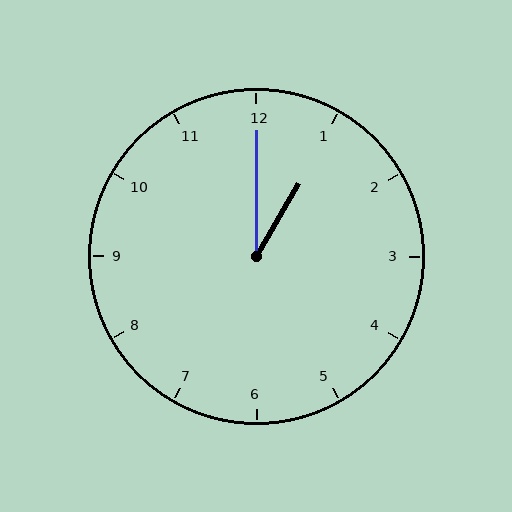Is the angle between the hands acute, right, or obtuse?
It is acute.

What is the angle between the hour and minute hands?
Approximately 30 degrees.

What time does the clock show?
1:00.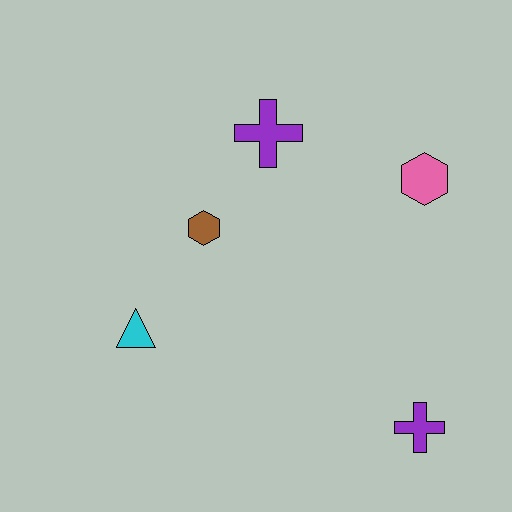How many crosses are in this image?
There are 2 crosses.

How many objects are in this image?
There are 5 objects.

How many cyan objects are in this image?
There is 1 cyan object.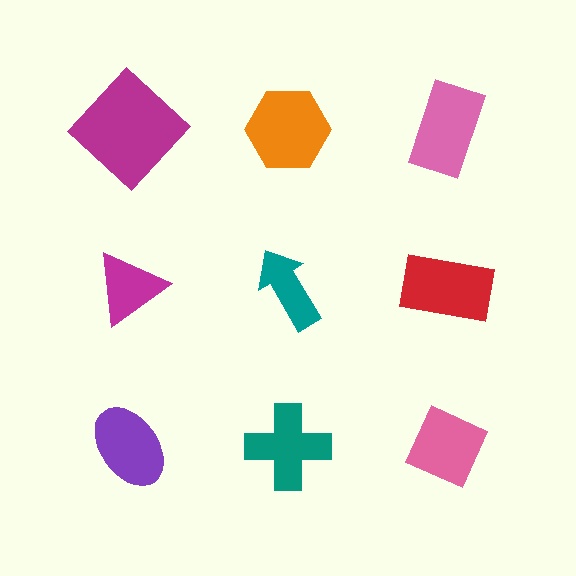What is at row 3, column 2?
A teal cross.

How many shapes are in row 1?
3 shapes.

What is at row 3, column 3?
A pink diamond.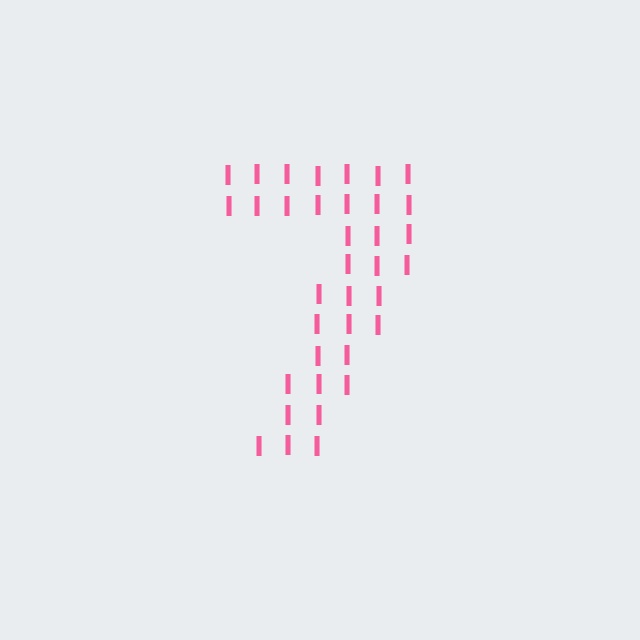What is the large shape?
The large shape is the digit 7.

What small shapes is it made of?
It is made of small letter I's.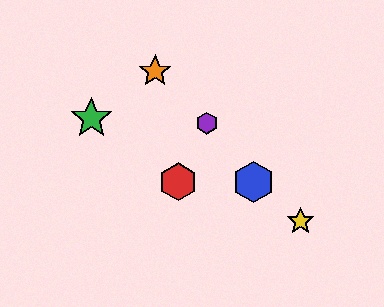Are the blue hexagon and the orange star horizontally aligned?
No, the blue hexagon is at y≈182 and the orange star is at y≈71.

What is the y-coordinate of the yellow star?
The yellow star is at y≈221.